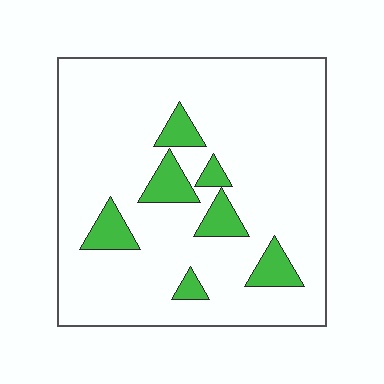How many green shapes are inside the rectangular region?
7.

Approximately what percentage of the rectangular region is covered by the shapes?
Approximately 15%.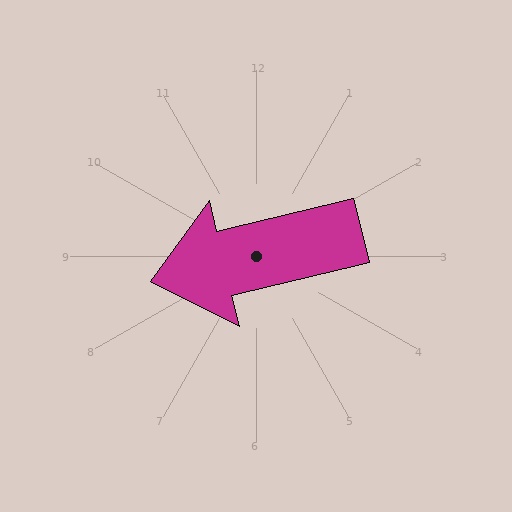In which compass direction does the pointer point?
West.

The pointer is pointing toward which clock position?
Roughly 9 o'clock.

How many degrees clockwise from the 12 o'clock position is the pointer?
Approximately 256 degrees.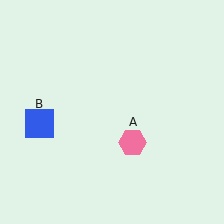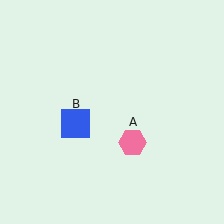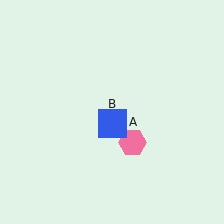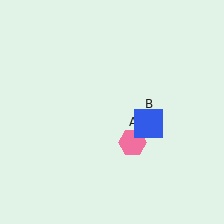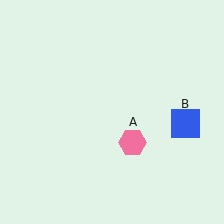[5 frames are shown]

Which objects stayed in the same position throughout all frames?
Pink hexagon (object A) remained stationary.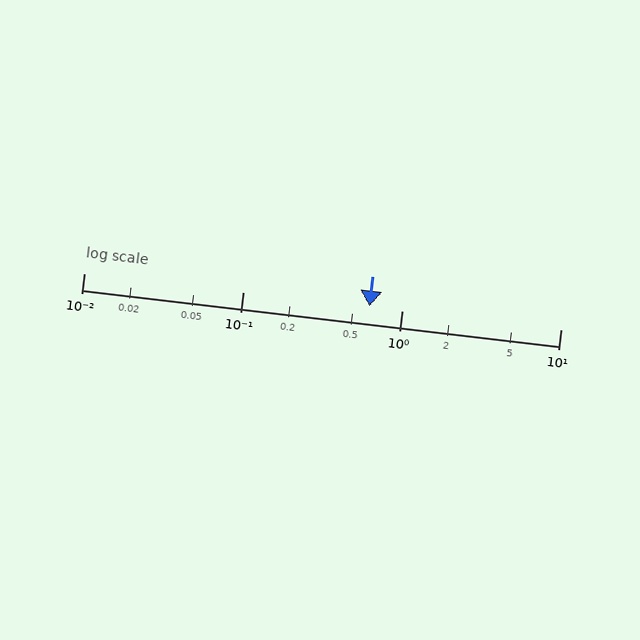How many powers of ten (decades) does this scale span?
The scale spans 3 decades, from 0.01 to 10.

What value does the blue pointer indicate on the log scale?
The pointer indicates approximately 0.63.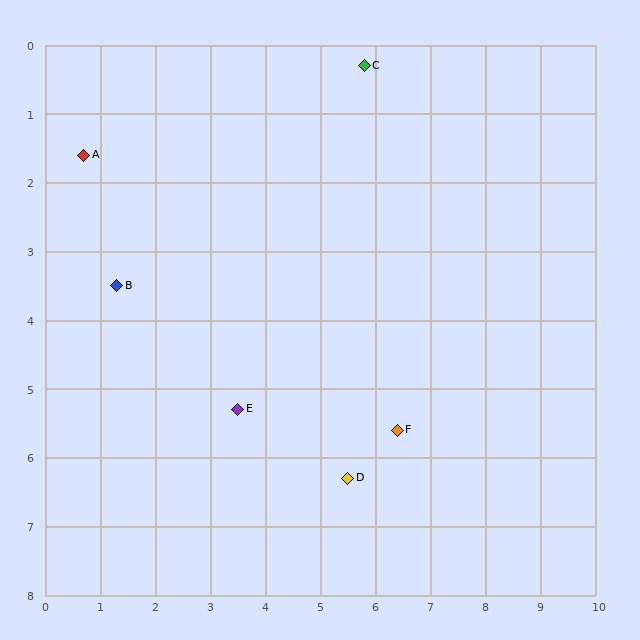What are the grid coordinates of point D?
Point D is at approximately (5.5, 6.3).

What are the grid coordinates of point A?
Point A is at approximately (0.7, 1.6).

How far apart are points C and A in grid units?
Points C and A are about 5.3 grid units apart.